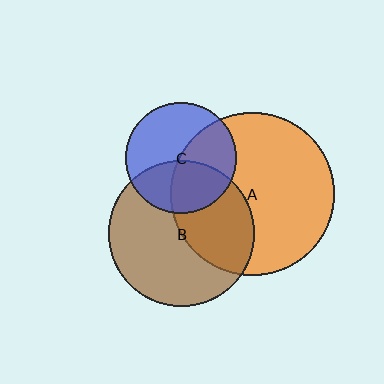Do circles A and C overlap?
Yes.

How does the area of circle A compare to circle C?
Approximately 2.2 times.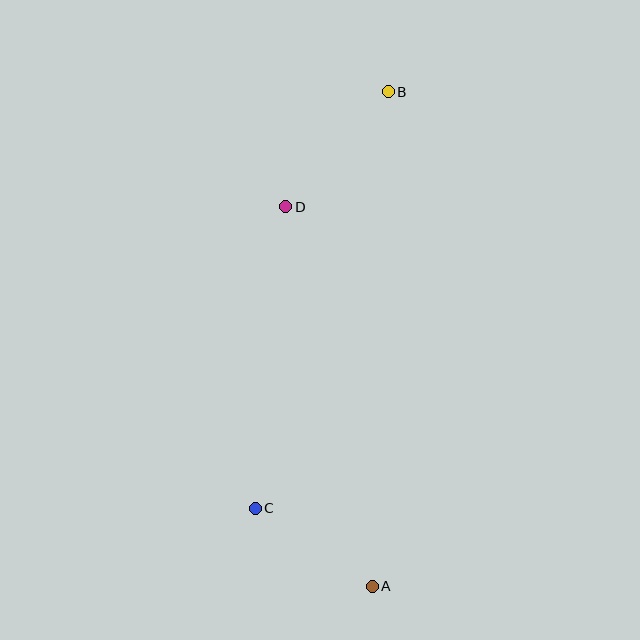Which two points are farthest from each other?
Points A and B are farthest from each other.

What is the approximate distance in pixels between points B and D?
The distance between B and D is approximately 154 pixels.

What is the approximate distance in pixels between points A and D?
The distance between A and D is approximately 389 pixels.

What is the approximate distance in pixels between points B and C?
The distance between B and C is approximately 437 pixels.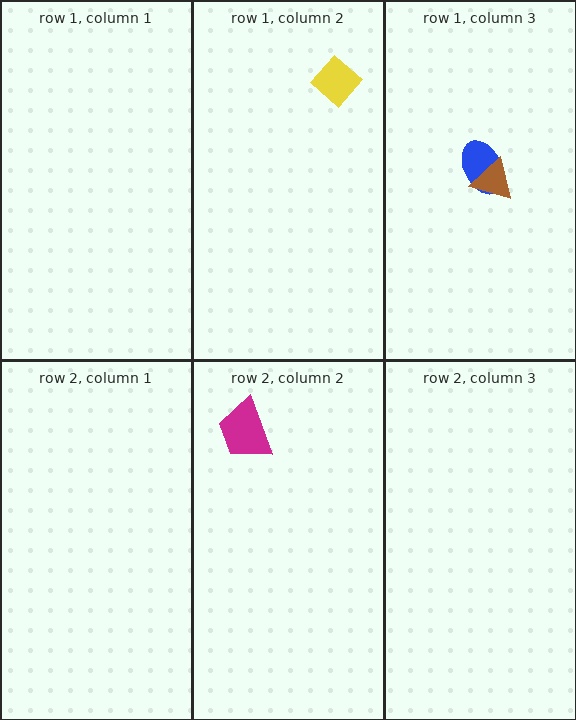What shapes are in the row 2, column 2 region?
The magenta trapezoid.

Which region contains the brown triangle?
The row 1, column 3 region.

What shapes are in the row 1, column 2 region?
The yellow diamond.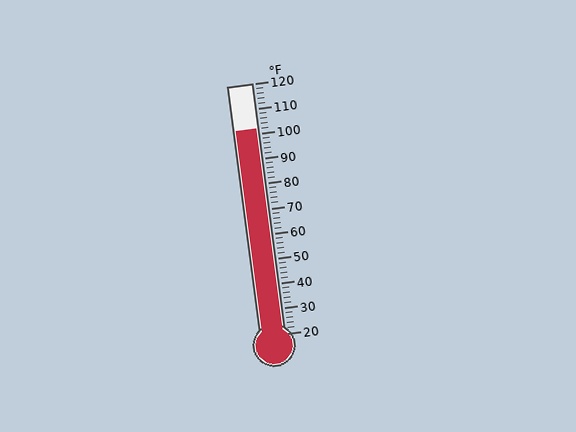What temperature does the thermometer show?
The thermometer shows approximately 102°F.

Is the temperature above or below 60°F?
The temperature is above 60°F.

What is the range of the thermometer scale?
The thermometer scale ranges from 20°F to 120°F.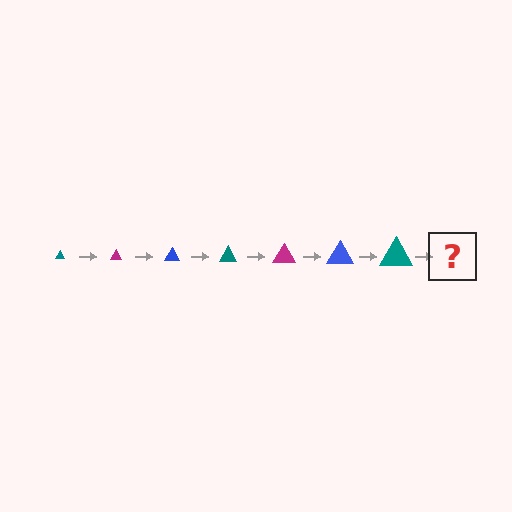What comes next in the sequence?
The next element should be a magenta triangle, larger than the previous one.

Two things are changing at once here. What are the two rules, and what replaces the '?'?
The two rules are that the triangle grows larger each step and the color cycles through teal, magenta, and blue. The '?' should be a magenta triangle, larger than the previous one.